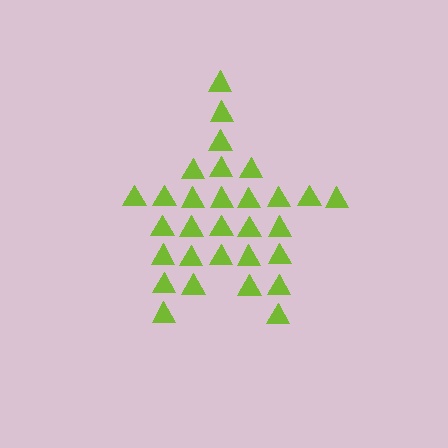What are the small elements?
The small elements are triangles.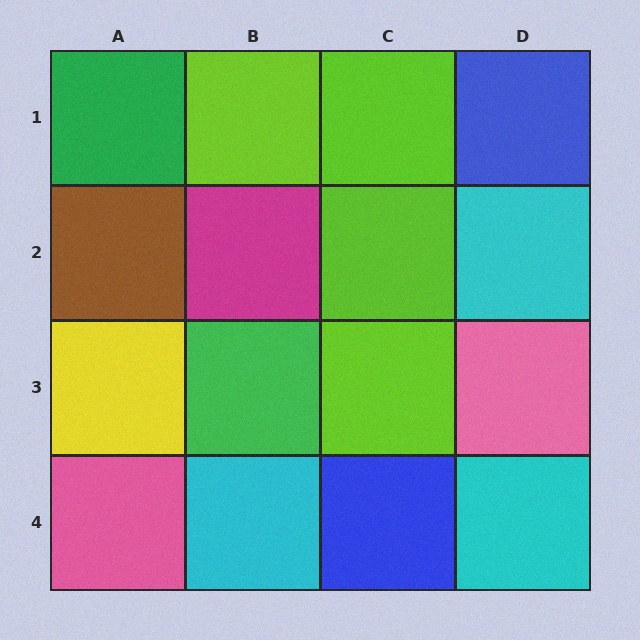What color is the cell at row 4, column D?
Cyan.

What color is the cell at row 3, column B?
Green.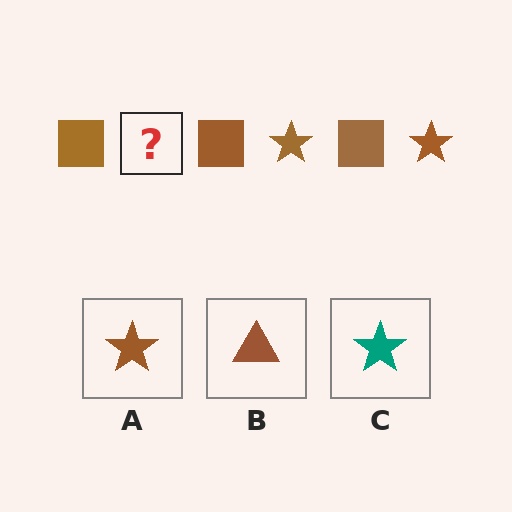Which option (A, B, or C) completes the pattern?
A.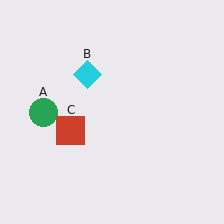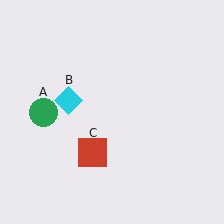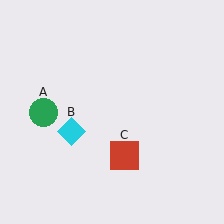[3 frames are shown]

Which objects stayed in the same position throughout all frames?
Green circle (object A) remained stationary.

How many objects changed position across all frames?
2 objects changed position: cyan diamond (object B), red square (object C).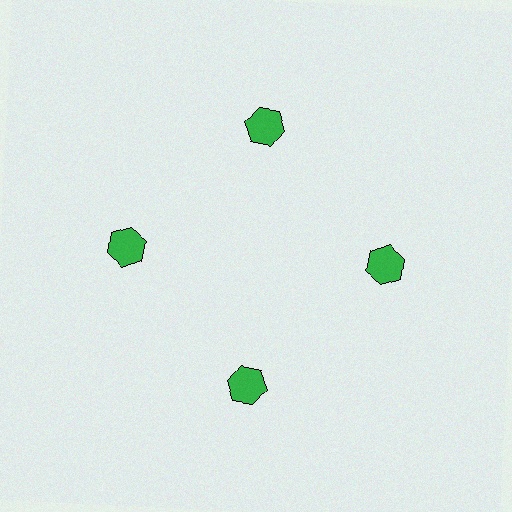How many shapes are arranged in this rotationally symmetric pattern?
There are 4 shapes, arranged in 4 groups of 1.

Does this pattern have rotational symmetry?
Yes, this pattern has 4-fold rotational symmetry. It looks the same after rotating 90 degrees around the center.